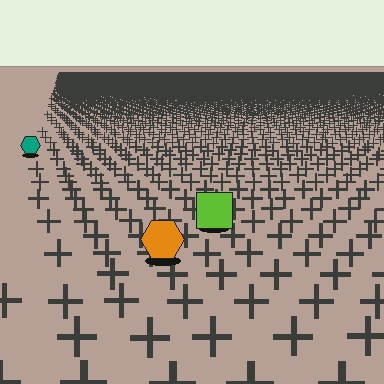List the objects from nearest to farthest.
From nearest to farthest: the orange hexagon, the lime square, the teal hexagon.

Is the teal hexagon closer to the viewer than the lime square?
No. The lime square is closer — you can tell from the texture gradient: the ground texture is coarser near it.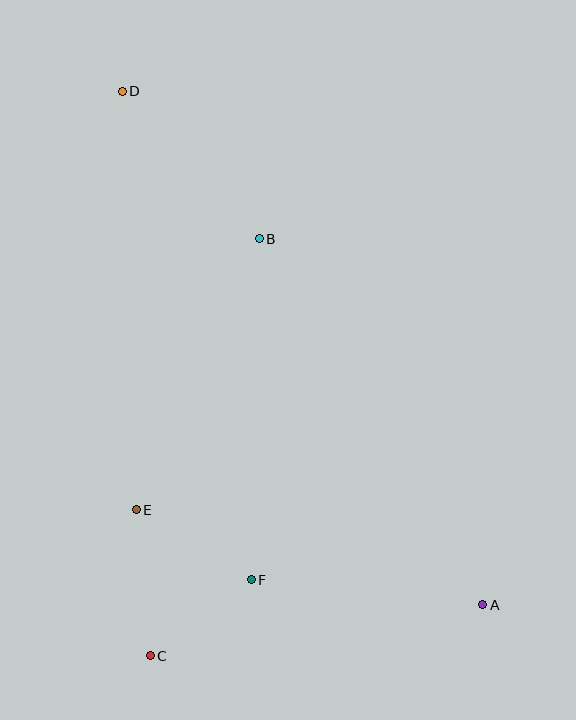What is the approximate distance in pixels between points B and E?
The distance between B and E is approximately 298 pixels.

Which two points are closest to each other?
Points C and F are closest to each other.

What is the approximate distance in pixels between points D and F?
The distance between D and F is approximately 505 pixels.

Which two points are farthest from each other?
Points A and D are farthest from each other.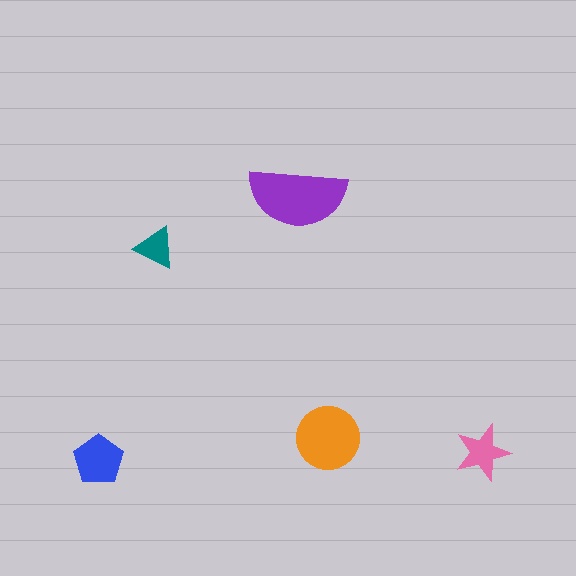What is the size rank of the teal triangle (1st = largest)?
5th.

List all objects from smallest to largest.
The teal triangle, the pink star, the blue pentagon, the orange circle, the purple semicircle.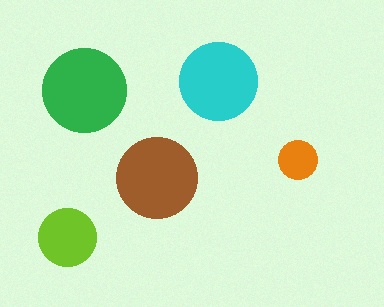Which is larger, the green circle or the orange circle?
The green one.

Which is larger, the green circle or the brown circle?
The green one.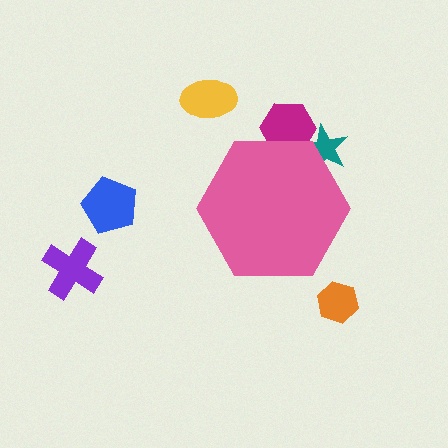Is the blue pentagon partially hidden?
No, the blue pentagon is fully visible.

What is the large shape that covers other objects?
A pink hexagon.